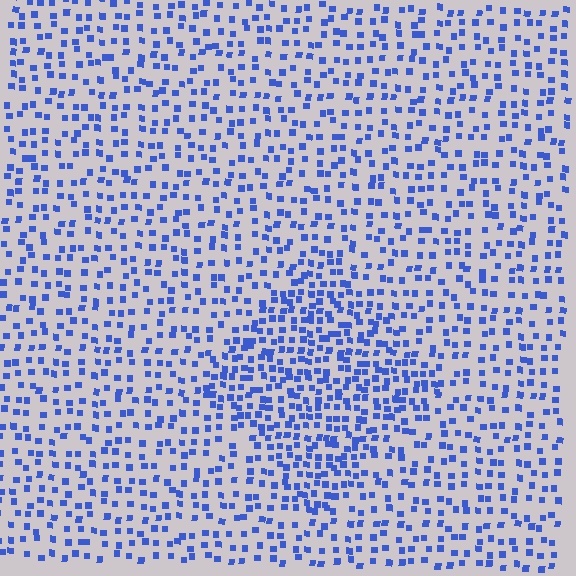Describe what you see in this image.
The image contains small blue elements arranged at two different densities. A diamond-shaped region is visible where the elements are more densely packed than the surrounding area.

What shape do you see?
I see a diamond.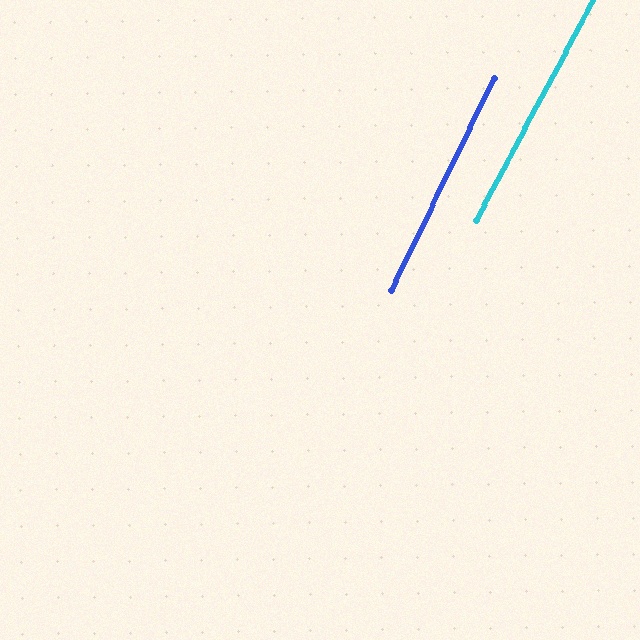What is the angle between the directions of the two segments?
Approximately 2 degrees.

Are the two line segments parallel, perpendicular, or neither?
Parallel — their directions differ by only 1.9°.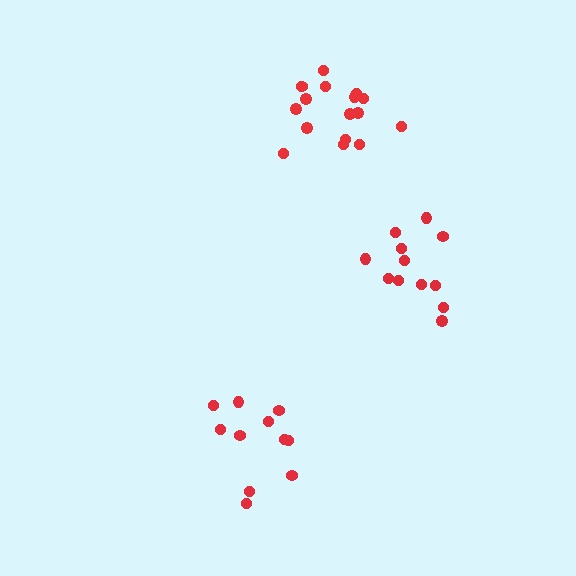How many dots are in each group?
Group 1: 17 dots, Group 2: 11 dots, Group 3: 12 dots (40 total).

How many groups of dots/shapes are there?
There are 3 groups.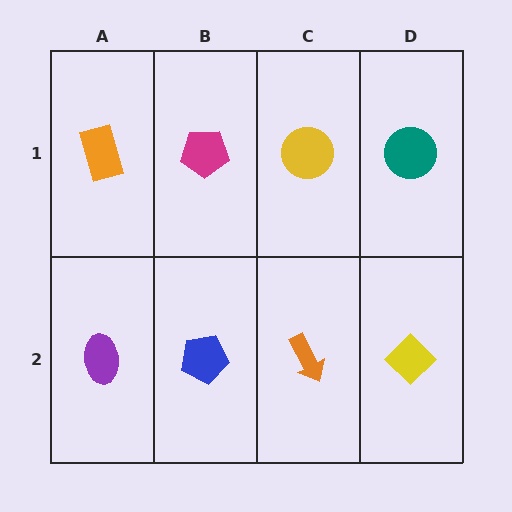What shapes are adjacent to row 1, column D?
A yellow diamond (row 2, column D), a yellow circle (row 1, column C).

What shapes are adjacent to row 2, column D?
A teal circle (row 1, column D), an orange arrow (row 2, column C).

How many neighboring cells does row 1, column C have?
3.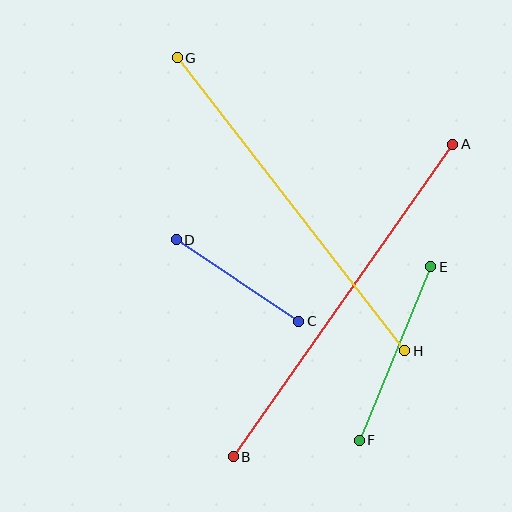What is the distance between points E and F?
The distance is approximately 187 pixels.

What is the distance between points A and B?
The distance is approximately 382 pixels.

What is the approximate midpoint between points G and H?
The midpoint is at approximately (291, 204) pixels.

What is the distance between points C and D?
The distance is approximately 147 pixels.